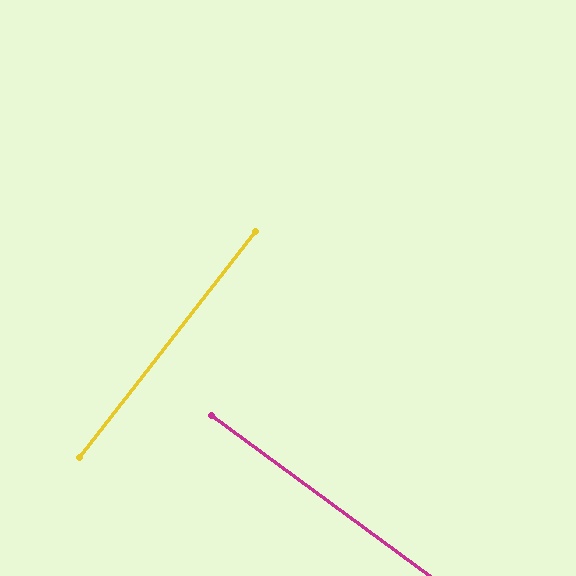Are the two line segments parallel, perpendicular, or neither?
Perpendicular — they meet at approximately 88°.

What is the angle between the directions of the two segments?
Approximately 88 degrees.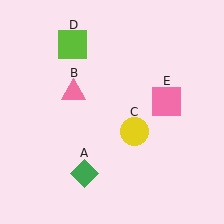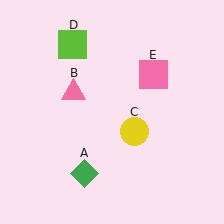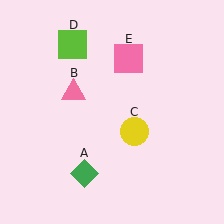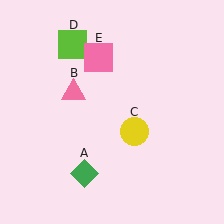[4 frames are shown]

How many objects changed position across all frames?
1 object changed position: pink square (object E).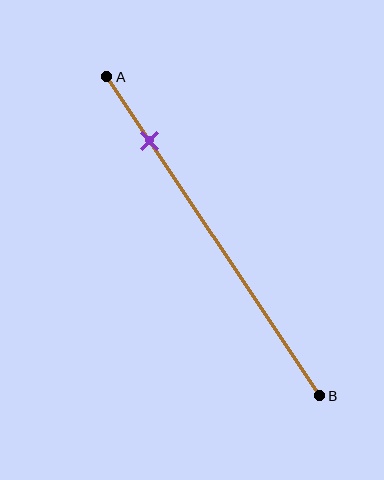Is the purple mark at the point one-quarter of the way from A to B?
No, the mark is at about 20% from A, not at the 25% one-quarter point.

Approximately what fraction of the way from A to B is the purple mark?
The purple mark is approximately 20% of the way from A to B.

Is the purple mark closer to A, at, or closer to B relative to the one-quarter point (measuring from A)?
The purple mark is closer to point A than the one-quarter point of segment AB.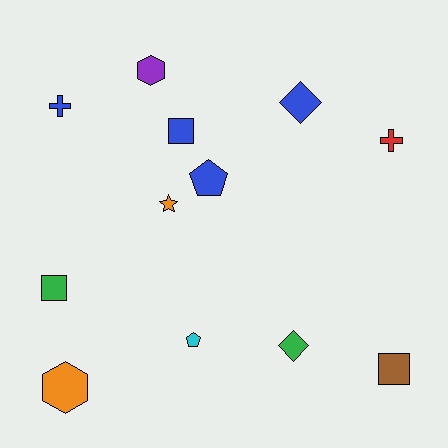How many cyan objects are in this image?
There is 1 cyan object.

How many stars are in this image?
There is 1 star.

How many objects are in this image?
There are 12 objects.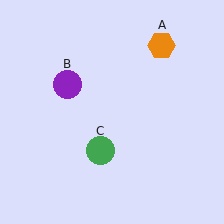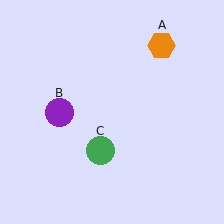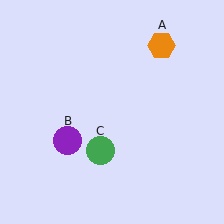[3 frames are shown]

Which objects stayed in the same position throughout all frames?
Orange hexagon (object A) and green circle (object C) remained stationary.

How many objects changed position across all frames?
1 object changed position: purple circle (object B).